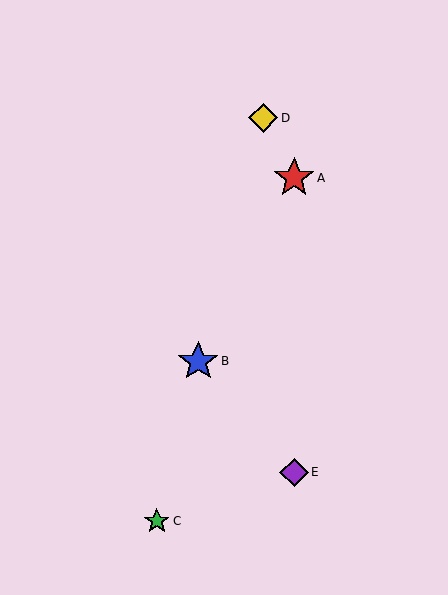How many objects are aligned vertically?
2 objects (A, E) are aligned vertically.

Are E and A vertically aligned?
Yes, both are at x≈294.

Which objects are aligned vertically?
Objects A, E are aligned vertically.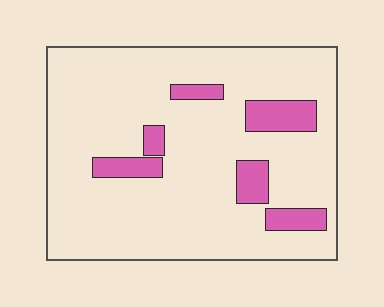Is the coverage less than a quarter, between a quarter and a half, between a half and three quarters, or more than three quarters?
Less than a quarter.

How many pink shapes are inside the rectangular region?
6.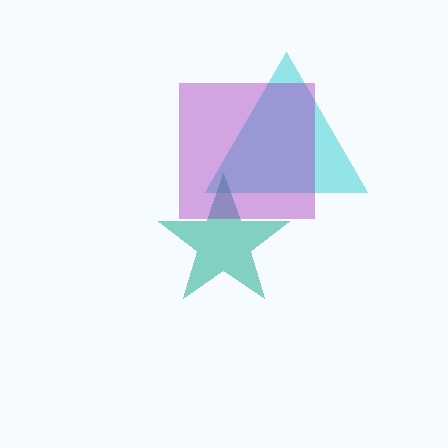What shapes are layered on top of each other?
The layered shapes are: a cyan triangle, a teal star, a purple square.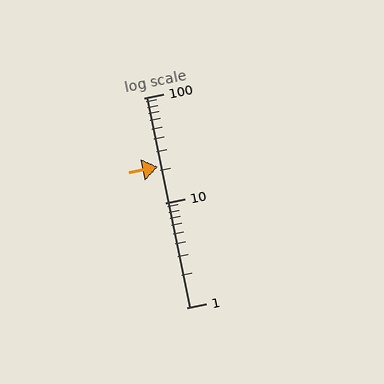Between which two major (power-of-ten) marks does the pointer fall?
The pointer is between 10 and 100.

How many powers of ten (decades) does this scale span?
The scale spans 2 decades, from 1 to 100.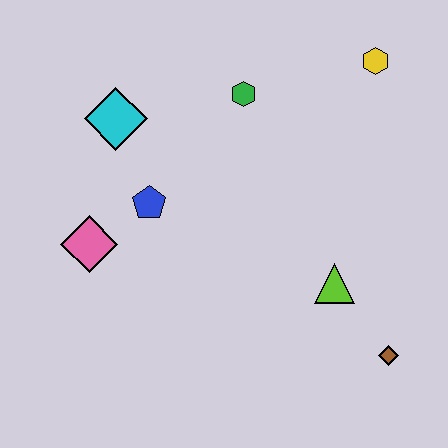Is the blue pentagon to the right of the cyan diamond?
Yes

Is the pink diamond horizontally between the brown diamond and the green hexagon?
No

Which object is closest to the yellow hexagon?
The green hexagon is closest to the yellow hexagon.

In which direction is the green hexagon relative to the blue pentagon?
The green hexagon is above the blue pentagon.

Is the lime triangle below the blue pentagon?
Yes